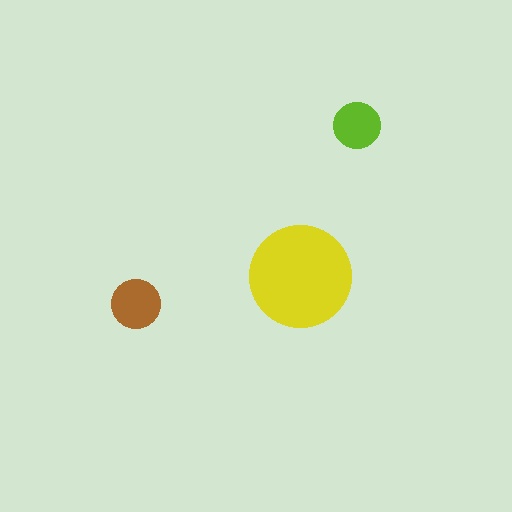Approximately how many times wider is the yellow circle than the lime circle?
About 2 times wider.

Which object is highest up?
The lime circle is topmost.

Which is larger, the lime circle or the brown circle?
The brown one.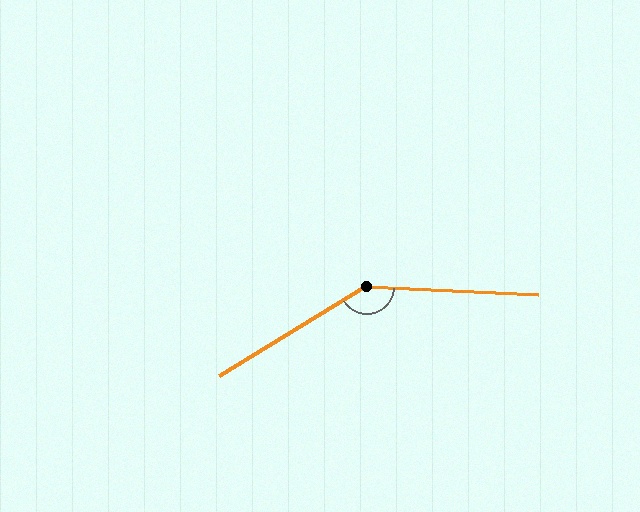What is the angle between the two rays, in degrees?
Approximately 146 degrees.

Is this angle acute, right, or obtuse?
It is obtuse.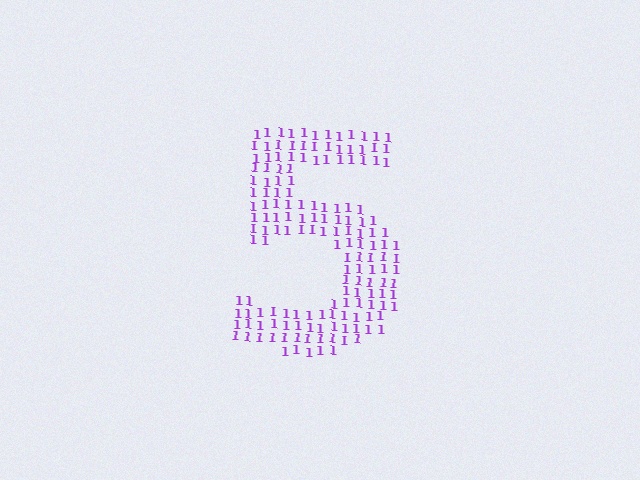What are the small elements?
The small elements are digit 1's.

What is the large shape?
The large shape is the digit 5.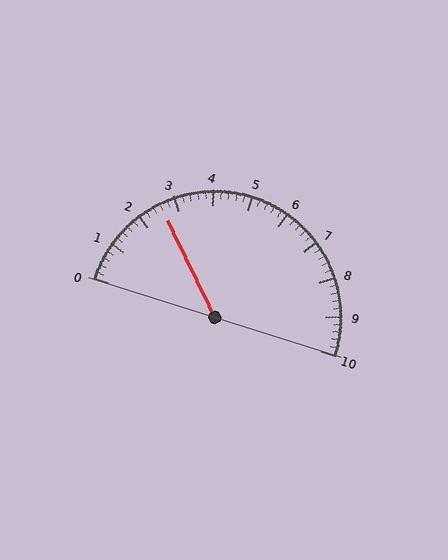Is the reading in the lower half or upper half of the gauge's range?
The reading is in the lower half of the range (0 to 10).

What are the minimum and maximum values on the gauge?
The gauge ranges from 0 to 10.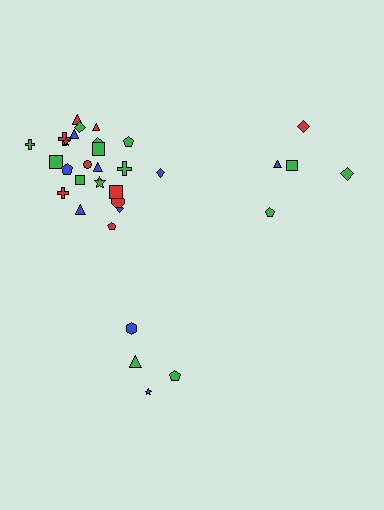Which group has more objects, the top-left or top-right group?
The top-left group.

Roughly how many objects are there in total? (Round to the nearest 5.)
Roughly 35 objects in total.